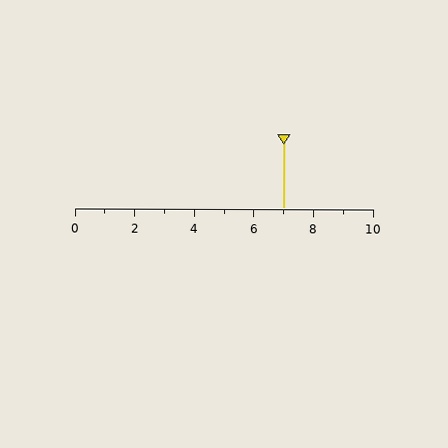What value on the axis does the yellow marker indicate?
The marker indicates approximately 7.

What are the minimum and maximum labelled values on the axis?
The axis runs from 0 to 10.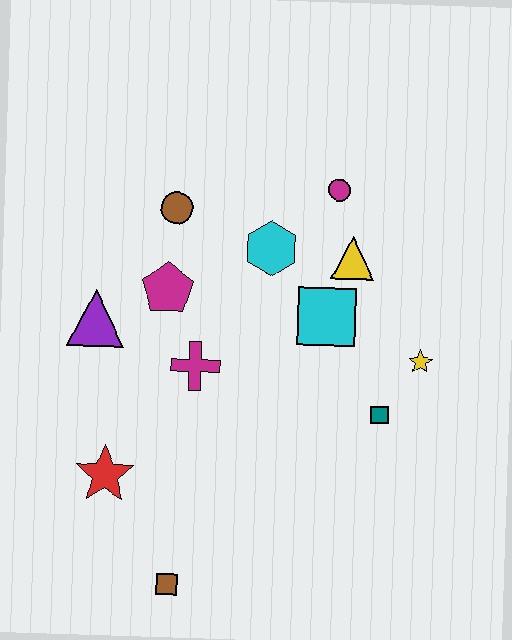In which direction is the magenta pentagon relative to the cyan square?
The magenta pentagon is to the left of the cyan square.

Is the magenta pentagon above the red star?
Yes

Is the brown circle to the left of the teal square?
Yes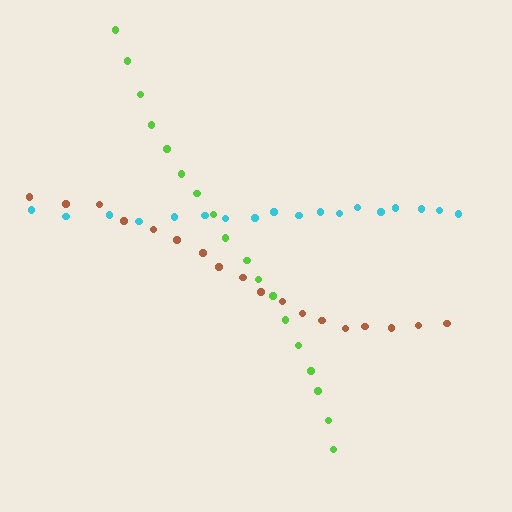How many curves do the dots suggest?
There are 3 distinct paths.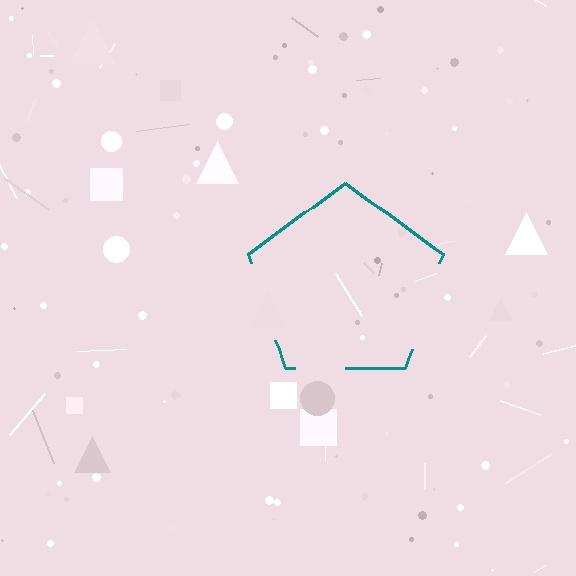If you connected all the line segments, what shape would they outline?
They would outline a pentagon.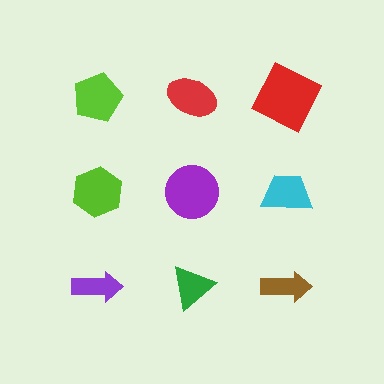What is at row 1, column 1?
A lime pentagon.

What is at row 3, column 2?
A green triangle.